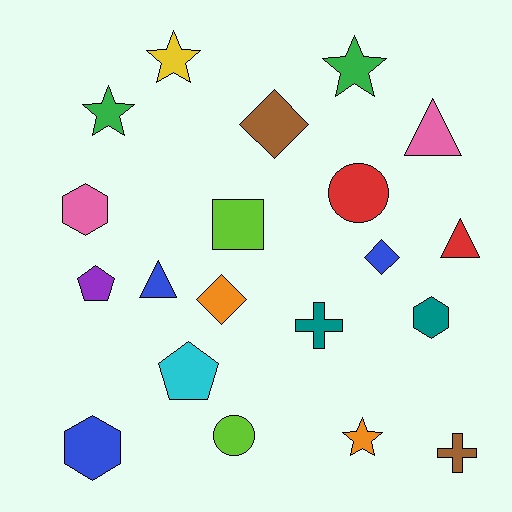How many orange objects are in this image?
There are 2 orange objects.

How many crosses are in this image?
There are 2 crosses.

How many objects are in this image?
There are 20 objects.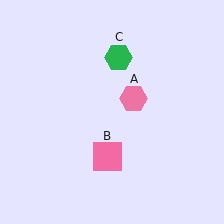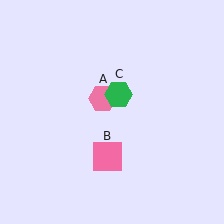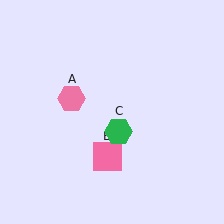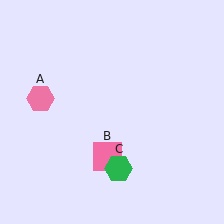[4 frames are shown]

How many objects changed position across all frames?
2 objects changed position: pink hexagon (object A), green hexagon (object C).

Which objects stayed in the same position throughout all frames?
Pink square (object B) remained stationary.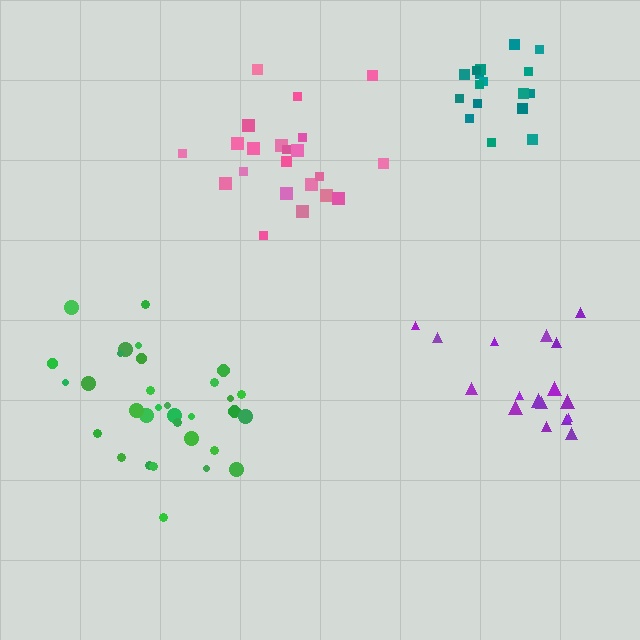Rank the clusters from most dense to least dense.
teal, purple, green, pink.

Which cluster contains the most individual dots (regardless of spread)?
Green (32).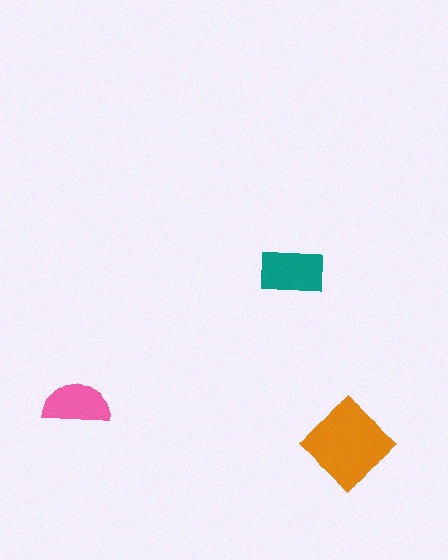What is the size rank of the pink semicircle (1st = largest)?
3rd.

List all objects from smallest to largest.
The pink semicircle, the teal rectangle, the orange diamond.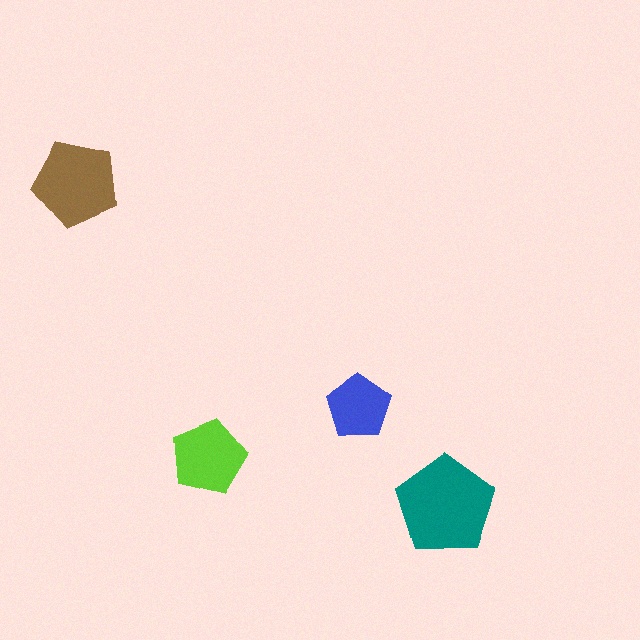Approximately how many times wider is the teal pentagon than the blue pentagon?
About 1.5 times wider.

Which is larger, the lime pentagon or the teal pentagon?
The teal one.